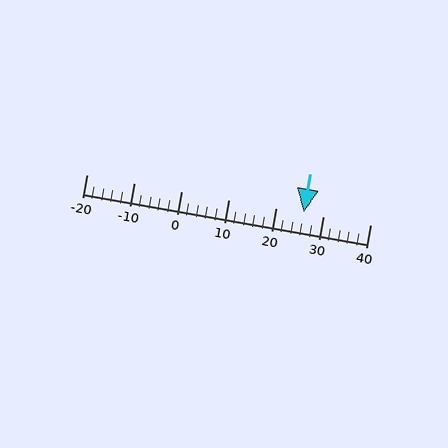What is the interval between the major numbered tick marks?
The major tick marks are spaced 10 units apart.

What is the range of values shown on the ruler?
The ruler shows values from -20 to 40.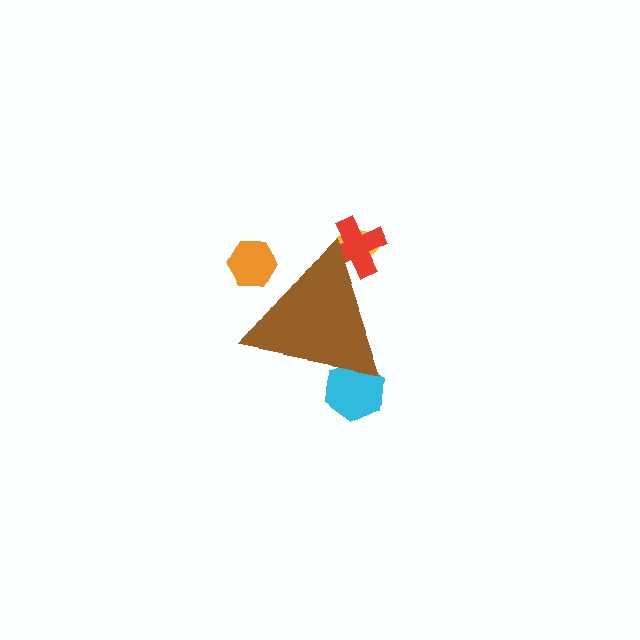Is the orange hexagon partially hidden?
Yes, the orange hexagon is partially hidden behind the brown triangle.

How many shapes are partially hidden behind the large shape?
4 shapes are partially hidden.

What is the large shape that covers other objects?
A brown triangle.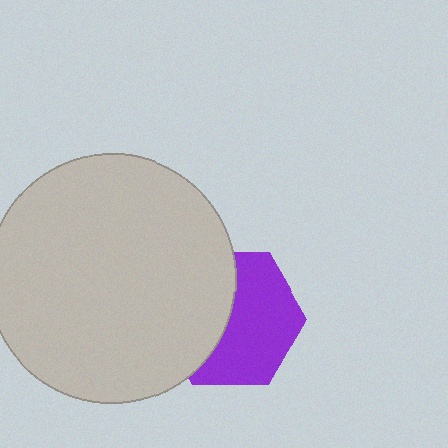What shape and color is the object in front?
The object in front is a light gray circle.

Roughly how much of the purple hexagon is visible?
About half of it is visible (roughly 57%).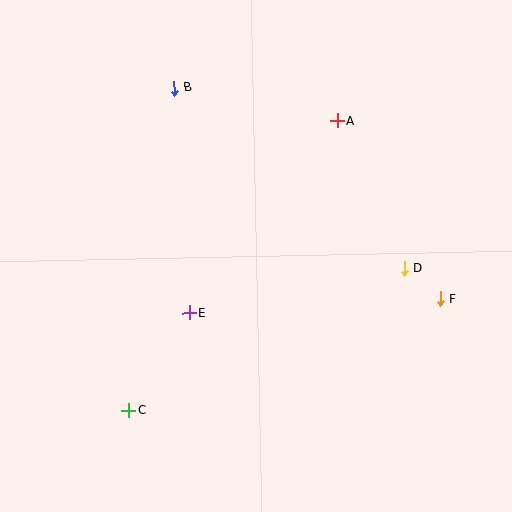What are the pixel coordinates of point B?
Point B is at (174, 88).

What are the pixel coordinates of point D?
Point D is at (404, 268).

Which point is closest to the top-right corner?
Point A is closest to the top-right corner.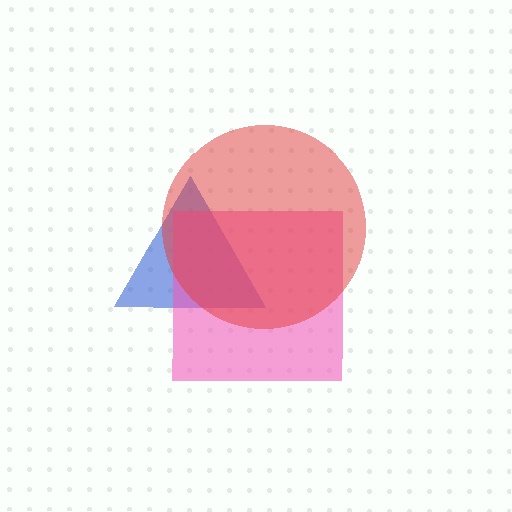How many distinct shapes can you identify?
There are 3 distinct shapes: a blue triangle, a pink square, a red circle.